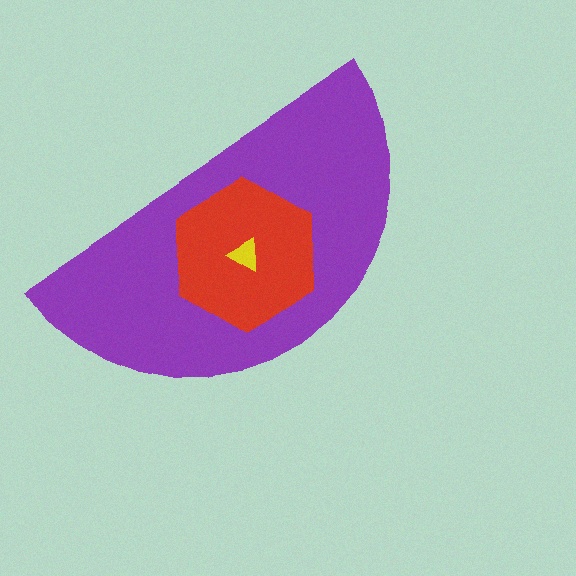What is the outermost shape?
The purple semicircle.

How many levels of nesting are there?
3.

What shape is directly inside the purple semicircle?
The red hexagon.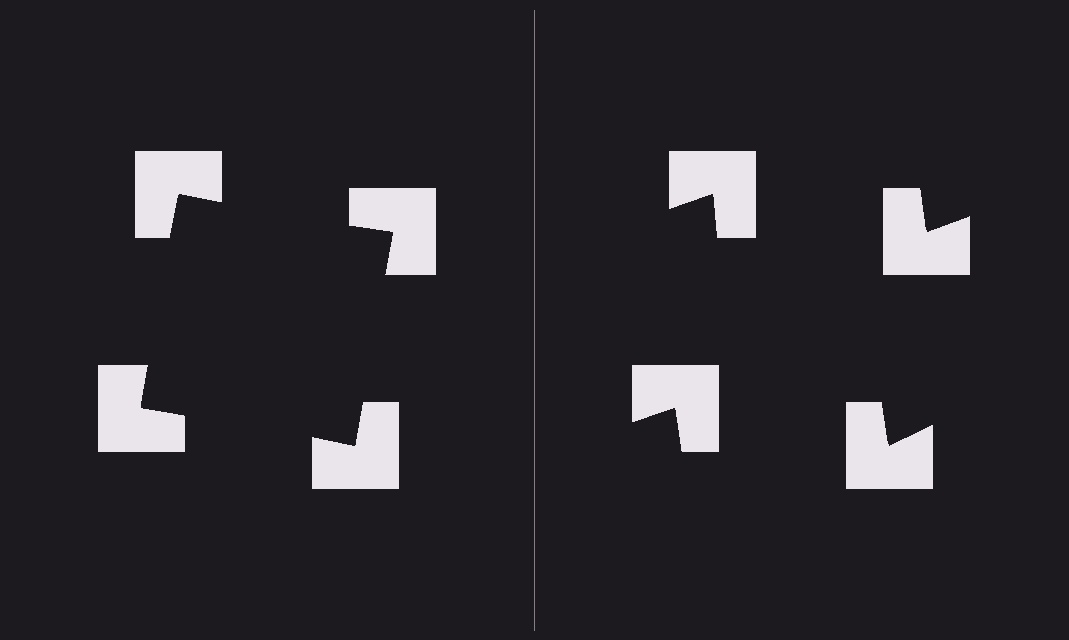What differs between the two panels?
The notched squares are positioned identically on both sides; only the wedge orientations differ. On the left they align to a square; on the right they are misaligned.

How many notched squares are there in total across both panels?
8 — 4 on each side.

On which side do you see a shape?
An illusory square appears on the left side. On the right side the wedge cuts are rotated, so no coherent shape forms.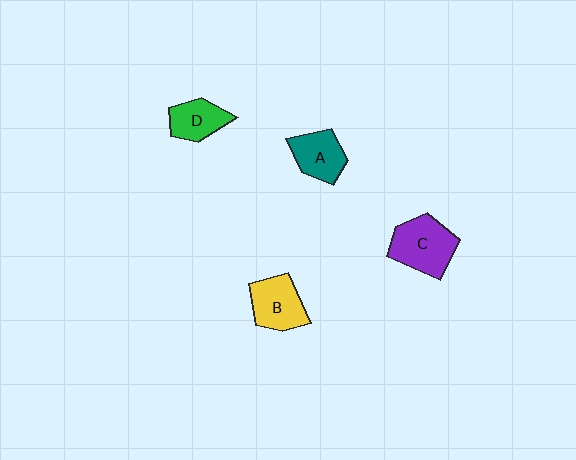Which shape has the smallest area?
Shape D (green).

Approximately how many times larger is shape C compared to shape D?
Approximately 1.5 times.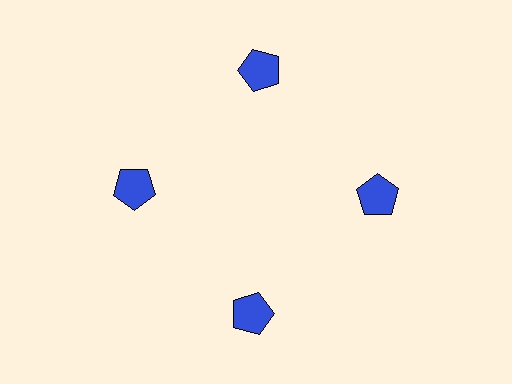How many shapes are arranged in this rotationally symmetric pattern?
There are 4 shapes, arranged in 4 groups of 1.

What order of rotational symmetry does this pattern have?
This pattern has 4-fold rotational symmetry.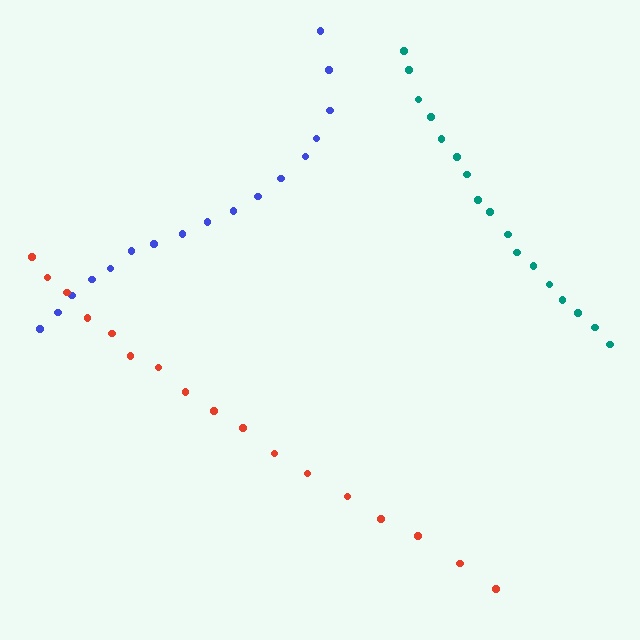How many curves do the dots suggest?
There are 3 distinct paths.